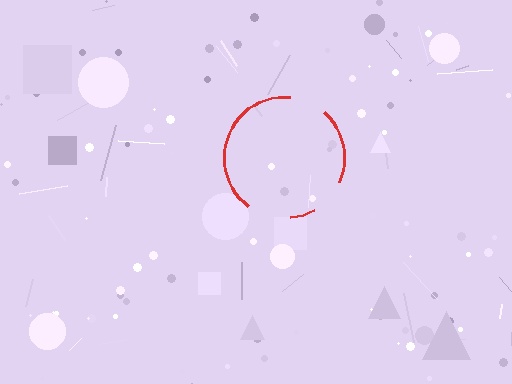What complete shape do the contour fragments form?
The contour fragments form a circle.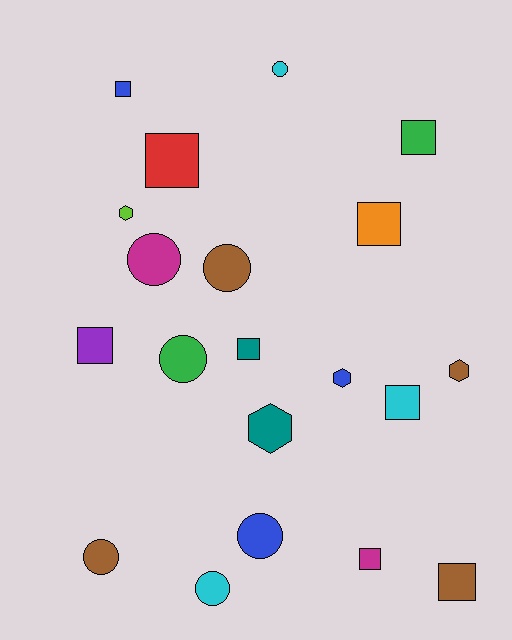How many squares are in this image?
There are 9 squares.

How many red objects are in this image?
There is 1 red object.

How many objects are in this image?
There are 20 objects.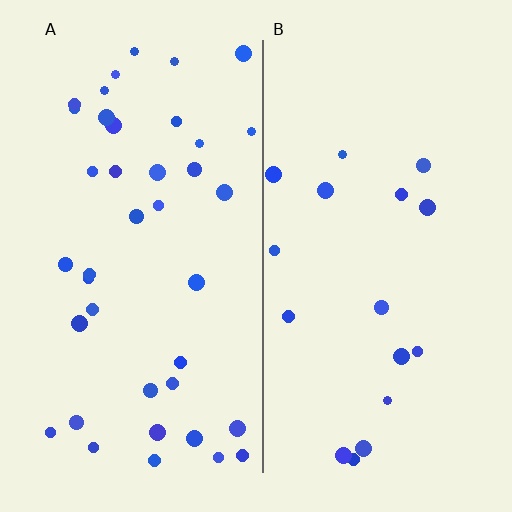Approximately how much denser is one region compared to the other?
Approximately 2.3× — region A over region B.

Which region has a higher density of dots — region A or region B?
A (the left).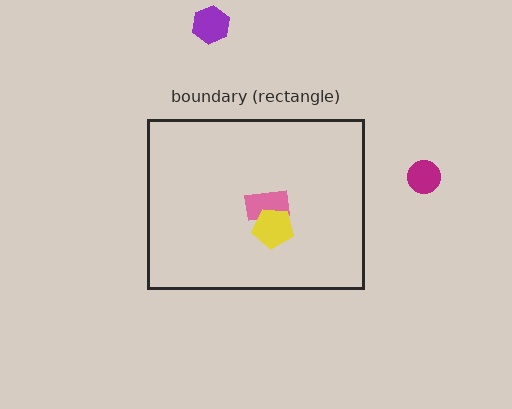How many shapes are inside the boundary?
2 inside, 2 outside.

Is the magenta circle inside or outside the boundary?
Outside.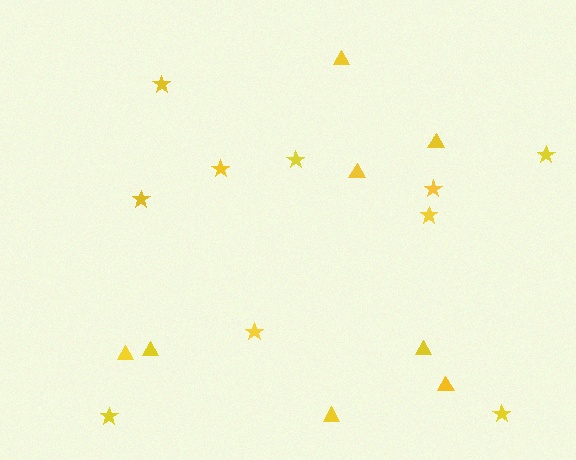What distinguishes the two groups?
There are 2 groups: one group of triangles (8) and one group of stars (10).